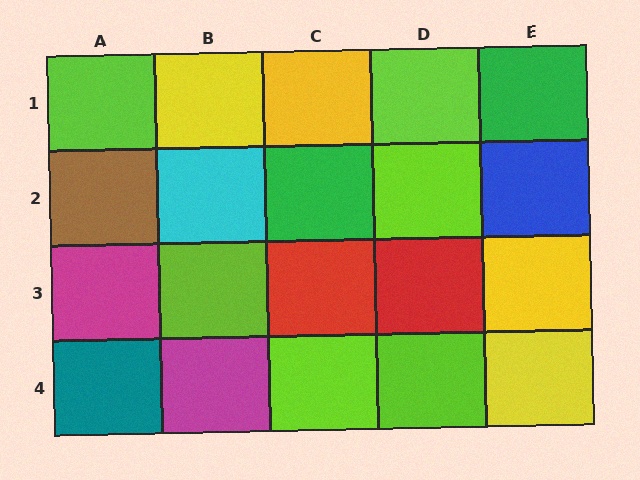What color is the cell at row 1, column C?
Yellow.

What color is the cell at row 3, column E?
Yellow.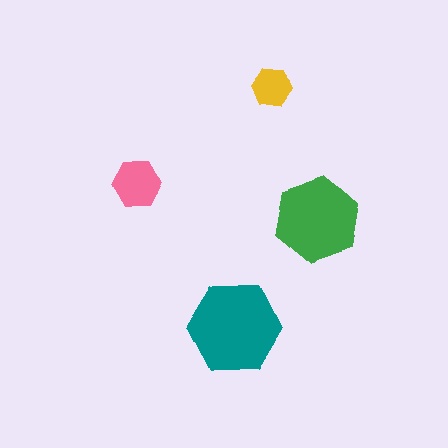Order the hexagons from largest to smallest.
the teal one, the green one, the pink one, the yellow one.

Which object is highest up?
The yellow hexagon is topmost.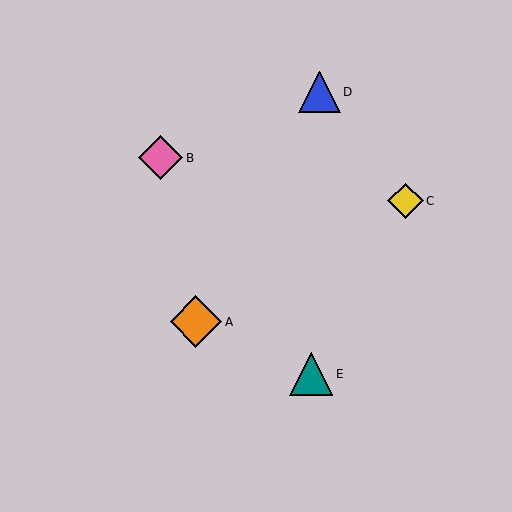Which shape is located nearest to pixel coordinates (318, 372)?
The teal triangle (labeled E) at (311, 374) is nearest to that location.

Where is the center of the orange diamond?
The center of the orange diamond is at (196, 322).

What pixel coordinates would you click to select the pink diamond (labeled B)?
Click at (161, 158) to select the pink diamond B.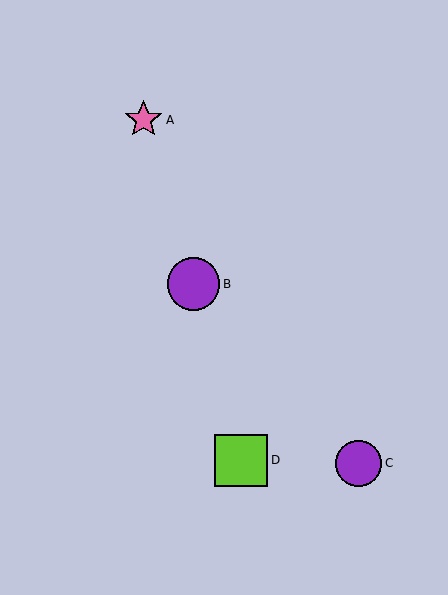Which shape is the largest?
The lime square (labeled D) is the largest.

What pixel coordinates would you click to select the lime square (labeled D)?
Click at (241, 460) to select the lime square D.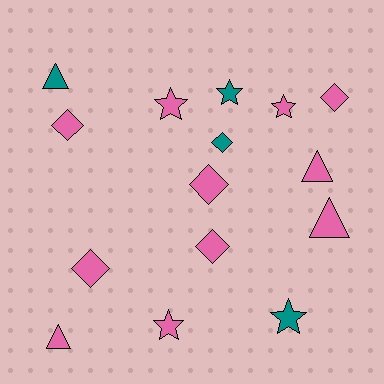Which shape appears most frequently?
Diamond, with 6 objects.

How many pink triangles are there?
There are 3 pink triangles.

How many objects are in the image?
There are 15 objects.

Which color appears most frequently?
Pink, with 11 objects.